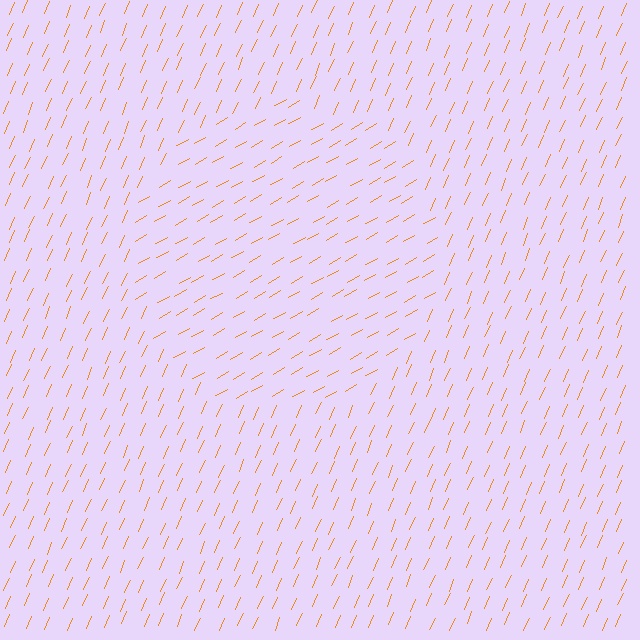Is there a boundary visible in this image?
Yes, there is a texture boundary formed by a change in line orientation.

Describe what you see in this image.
The image is filled with small orange line segments. A circle region in the image has lines oriented differently from the surrounding lines, creating a visible texture boundary.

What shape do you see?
I see a circle.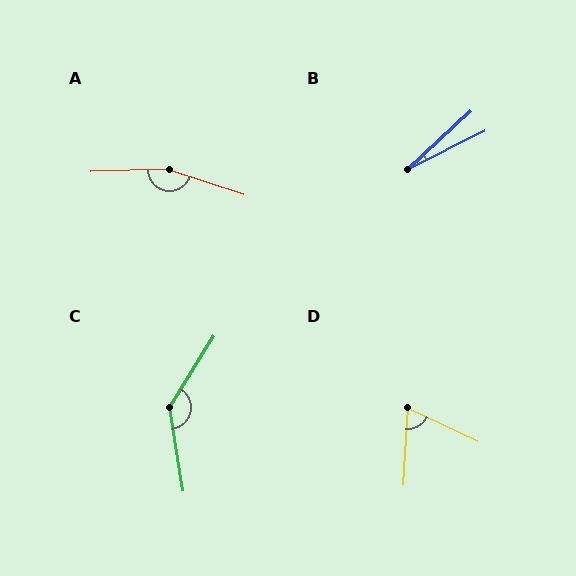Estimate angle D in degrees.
Approximately 68 degrees.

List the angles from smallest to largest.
B (16°), D (68°), C (139°), A (160°).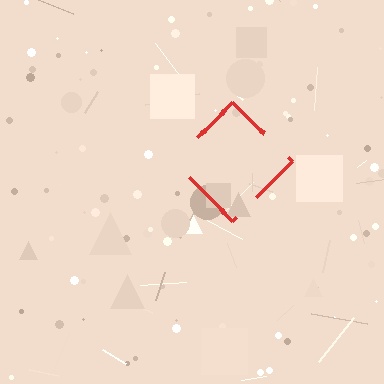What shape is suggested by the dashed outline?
The dashed outline suggests a diamond.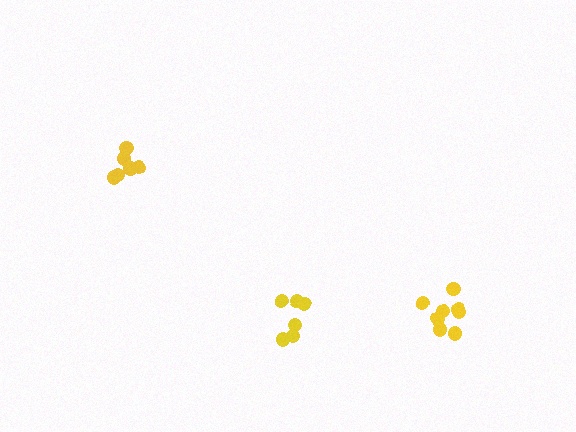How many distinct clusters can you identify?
There are 3 distinct clusters.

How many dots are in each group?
Group 1: 8 dots, Group 2: 6 dots, Group 3: 6 dots (20 total).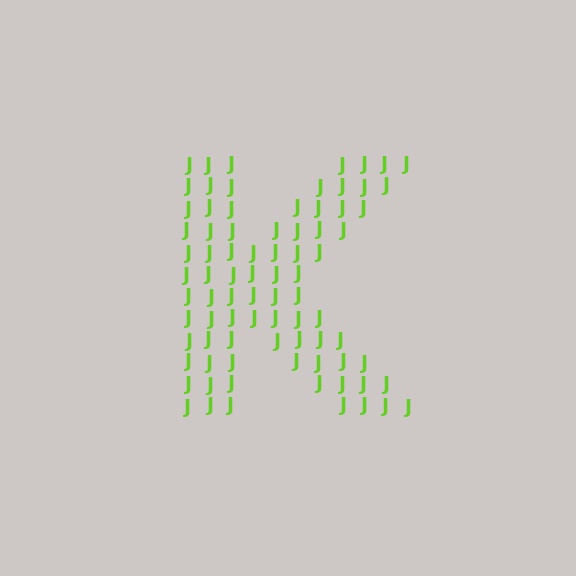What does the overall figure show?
The overall figure shows the letter K.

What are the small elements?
The small elements are letter J's.